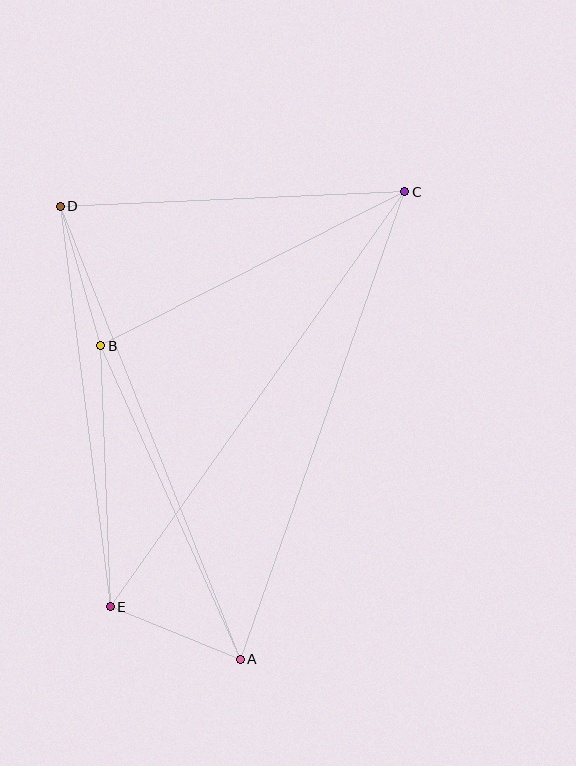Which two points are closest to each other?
Points A and E are closest to each other.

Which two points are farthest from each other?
Points C and E are farthest from each other.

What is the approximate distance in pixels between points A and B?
The distance between A and B is approximately 343 pixels.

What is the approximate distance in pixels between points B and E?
The distance between B and E is approximately 261 pixels.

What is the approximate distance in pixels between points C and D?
The distance between C and D is approximately 345 pixels.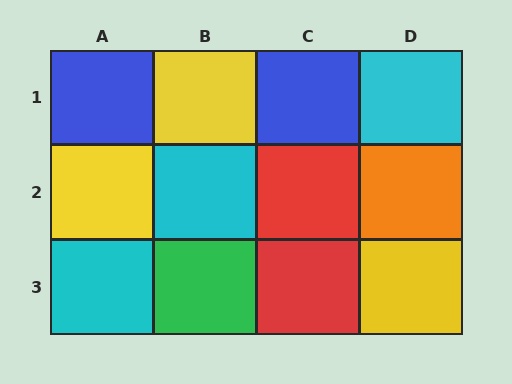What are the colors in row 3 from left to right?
Cyan, green, red, yellow.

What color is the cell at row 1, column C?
Blue.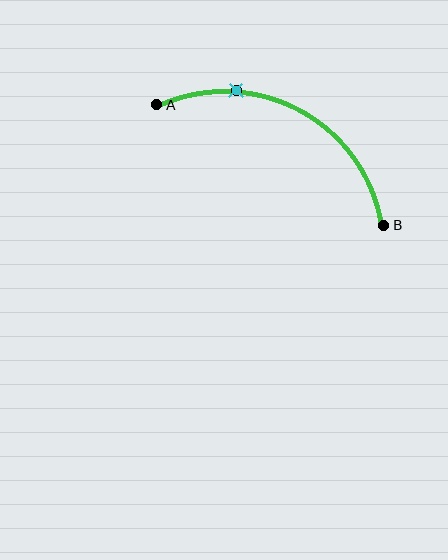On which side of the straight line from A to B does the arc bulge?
The arc bulges above the straight line connecting A and B.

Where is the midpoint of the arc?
The arc midpoint is the point on the curve farthest from the straight line joining A and B. It sits above that line.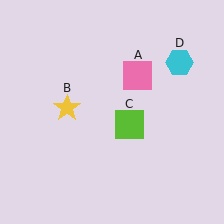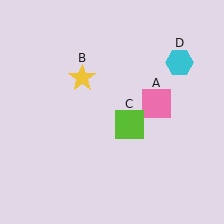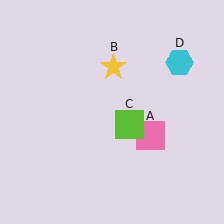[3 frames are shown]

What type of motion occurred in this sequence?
The pink square (object A), yellow star (object B) rotated clockwise around the center of the scene.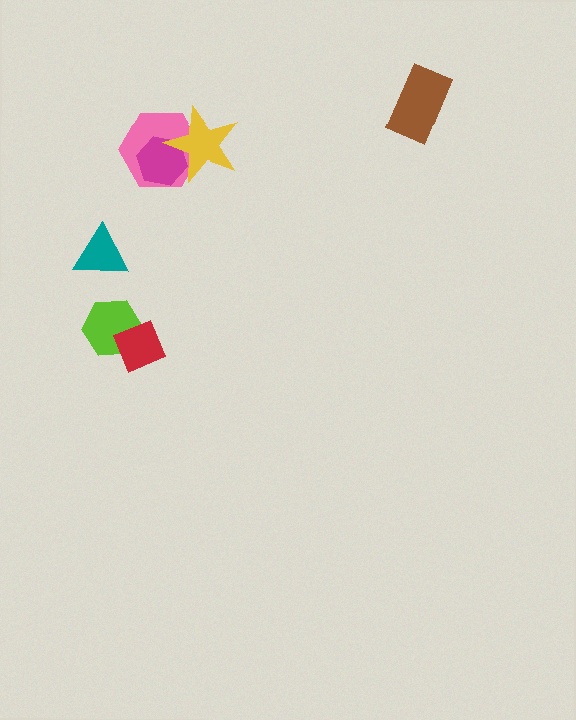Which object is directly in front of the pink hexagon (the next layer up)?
The magenta hexagon is directly in front of the pink hexagon.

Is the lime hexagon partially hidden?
Yes, it is partially covered by another shape.